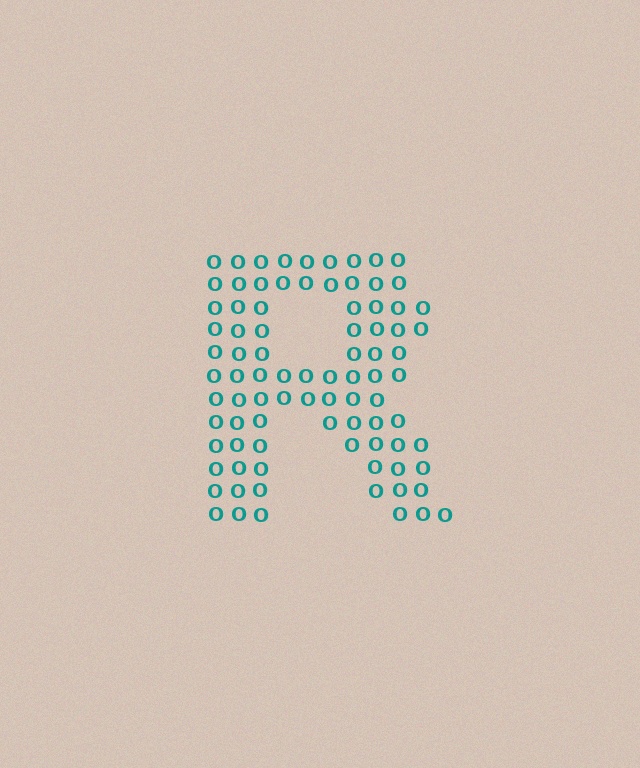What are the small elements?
The small elements are letter O's.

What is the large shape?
The large shape is the letter R.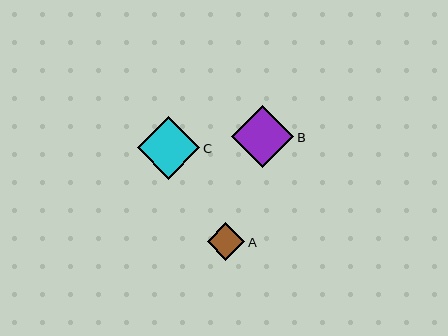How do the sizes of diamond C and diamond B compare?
Diamond C and diamond B are approximately the same size.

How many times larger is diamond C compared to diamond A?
Diamond C is approximately 1.7 times the size of diamond A.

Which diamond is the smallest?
Diamond A is the smallest with a size of approximately 37 pixels.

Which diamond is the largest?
Diamond C is the largest with a size of approximately 63 pixels.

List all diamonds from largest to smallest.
From largest to smallest: C, B, A.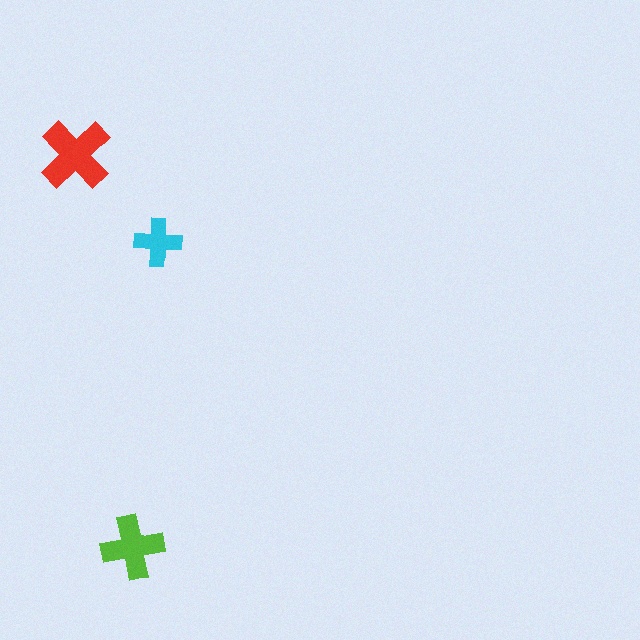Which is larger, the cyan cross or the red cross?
The red one.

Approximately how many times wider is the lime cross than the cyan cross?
About 1.5 times wider.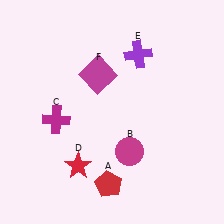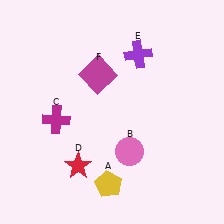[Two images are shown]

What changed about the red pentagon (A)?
In Image 1, A is red. In Image 2, it changed to yellow.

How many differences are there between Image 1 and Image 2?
There are 2 differences between the two images.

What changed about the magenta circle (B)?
In Image 1, B is magenta. In Image 2, it changed to pink.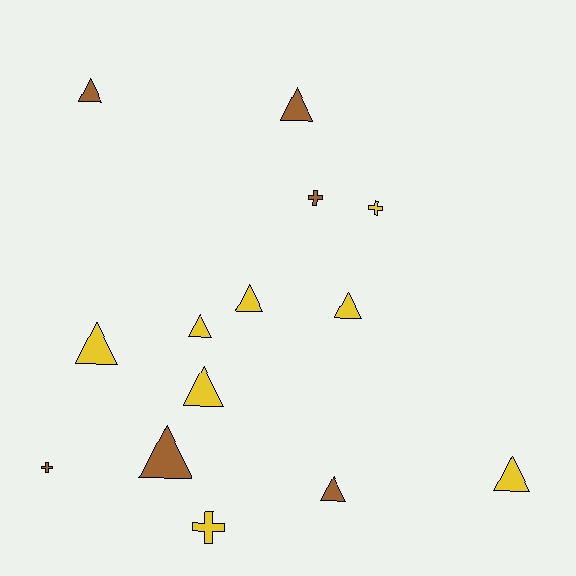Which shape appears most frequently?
Triangle, with 10 objects.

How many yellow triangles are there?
There are 6 yellow triangles.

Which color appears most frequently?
Yellow, with 8 objects.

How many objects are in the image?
There are 14 objects.